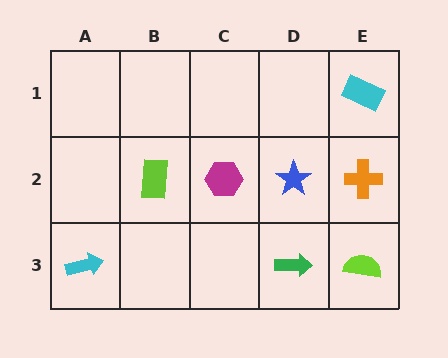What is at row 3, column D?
A green arrow.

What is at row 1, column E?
A cyan rectangle.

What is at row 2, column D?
A blue star.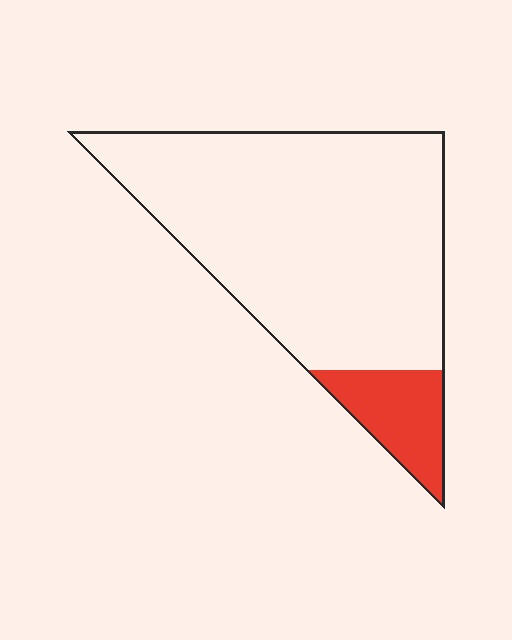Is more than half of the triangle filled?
No.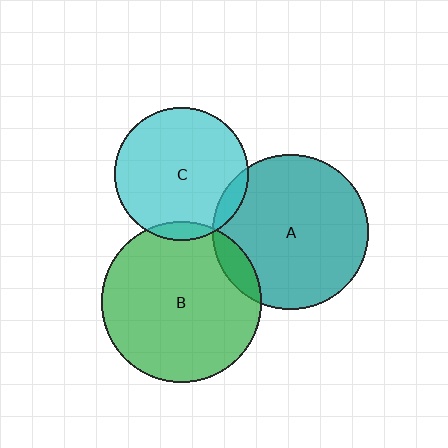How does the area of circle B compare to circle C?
Approximately 1.5 times.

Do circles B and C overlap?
Yes.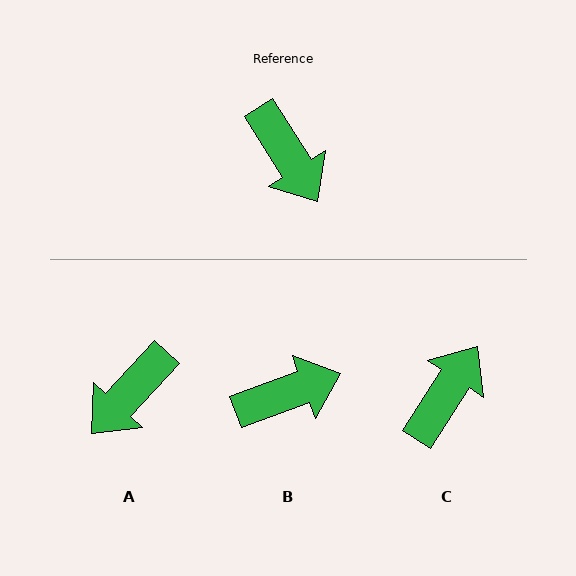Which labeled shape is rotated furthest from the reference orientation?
C, about 115 degrees away.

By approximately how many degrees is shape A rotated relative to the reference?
Approximately 75 degrees clockwise.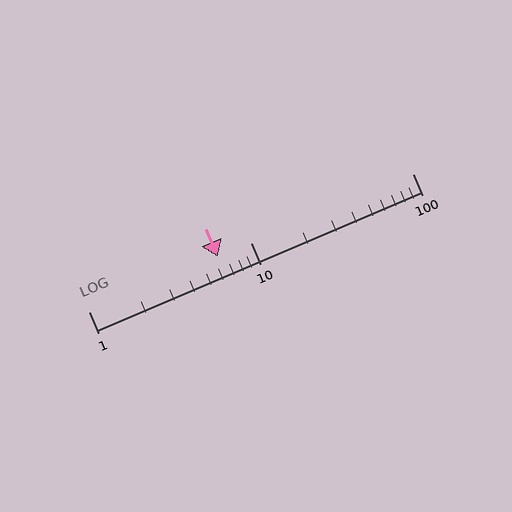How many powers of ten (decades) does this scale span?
The scale spans 2 decades, from 1 to 100.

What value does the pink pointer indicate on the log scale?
The pointer indicates approximately 6.3.